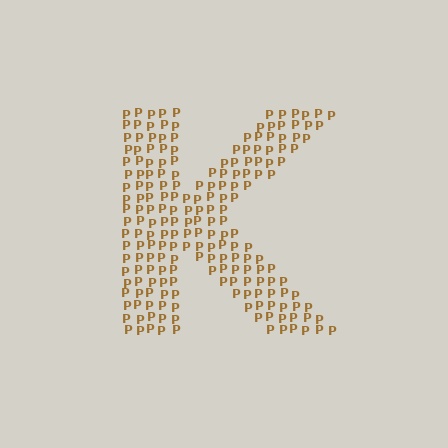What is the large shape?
The large shape is the letter K.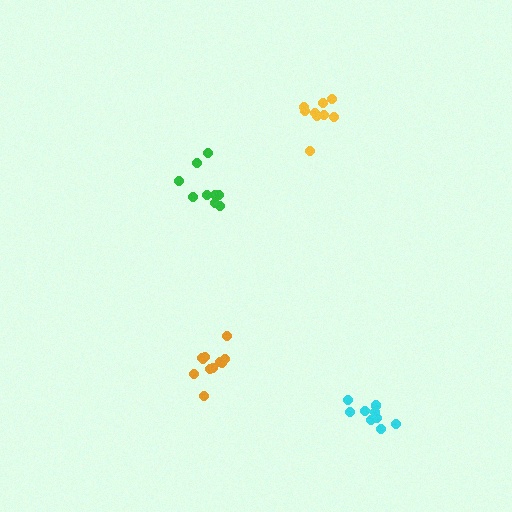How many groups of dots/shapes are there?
There are 4 groups.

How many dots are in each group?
Group 1: 9 dots, Group 2: 11 dots, Group 3: 9 dots, Group 4: 10 dots (39 total).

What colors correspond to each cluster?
The clusters are colored: yellow, orange, green, cyan.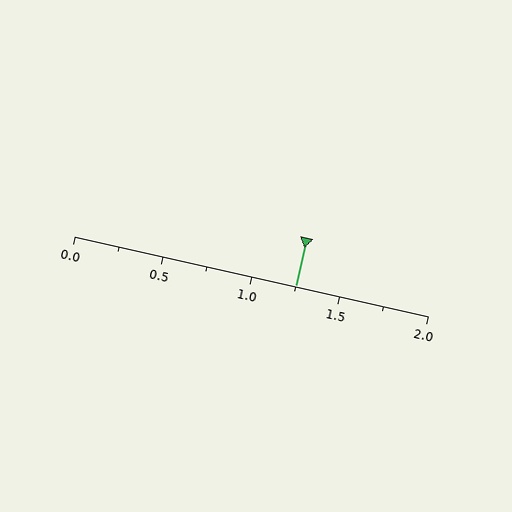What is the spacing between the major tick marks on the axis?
The major ticks are spaced 0.5 apart.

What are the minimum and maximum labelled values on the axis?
The axis runs from 0.0 to 2.0.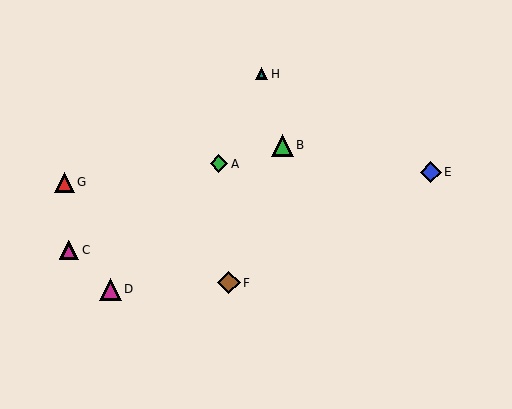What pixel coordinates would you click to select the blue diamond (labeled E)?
Click at (431, 172) to select the blue diamond E.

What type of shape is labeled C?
Shape C is a magenta triangle.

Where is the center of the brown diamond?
The center of the brown diamond is at (229, 283).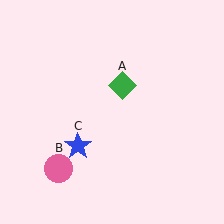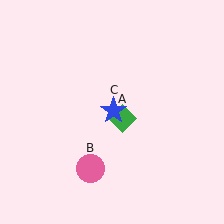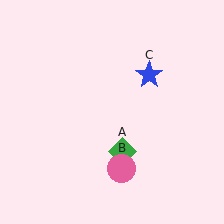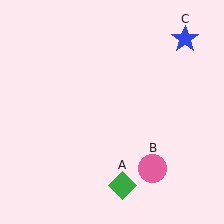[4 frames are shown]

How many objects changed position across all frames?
3 objects changed position: green diamond (object A), pink circle (object B), blue star (object C).